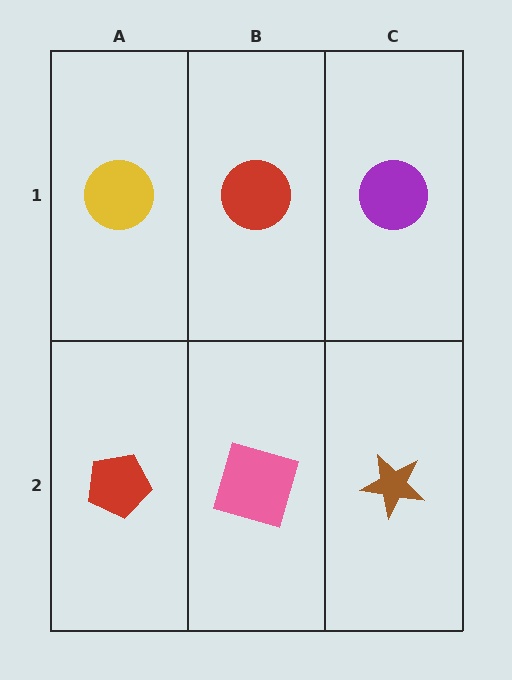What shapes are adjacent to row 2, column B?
A red circle (row 1, column B), a red pentagon (row 2, column A), a brown star (row 2, column C).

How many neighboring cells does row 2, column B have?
3.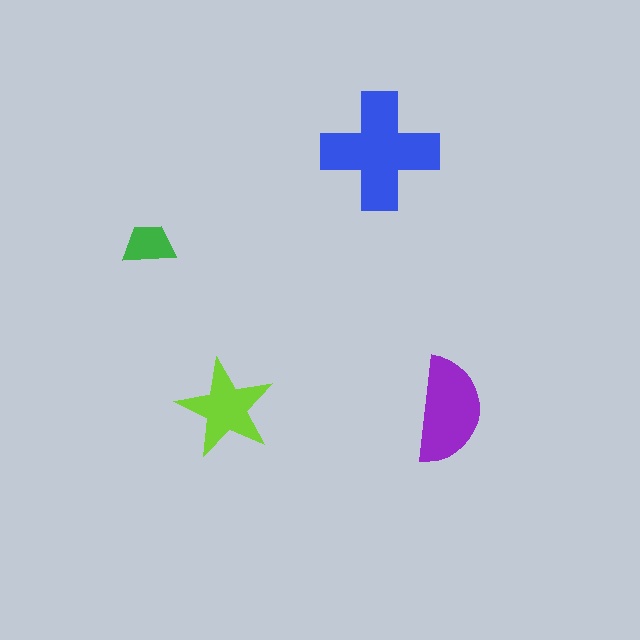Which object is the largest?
The blue cross.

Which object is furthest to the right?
The purple semicircle is rightmost.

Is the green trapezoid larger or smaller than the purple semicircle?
Smaller.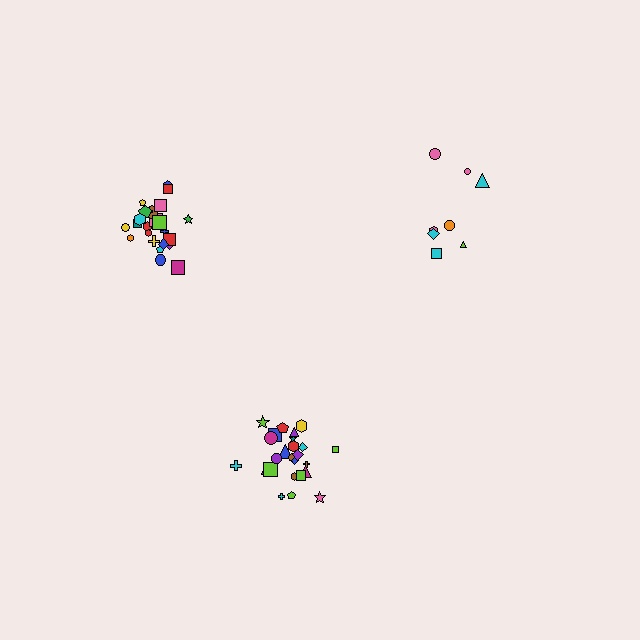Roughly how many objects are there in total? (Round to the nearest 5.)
Roughly 60 objects in total.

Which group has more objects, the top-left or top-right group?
The top-left group.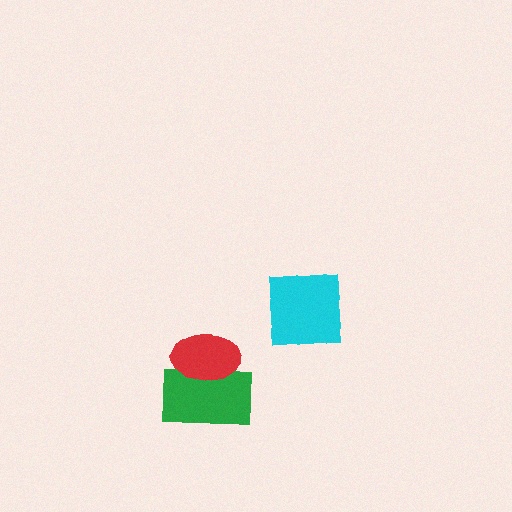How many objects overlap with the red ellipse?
1 object overlaps with the red ellipse.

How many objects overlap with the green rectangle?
1 object overlaps with the green rectangle.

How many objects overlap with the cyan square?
0 objects overlap with the cyan square.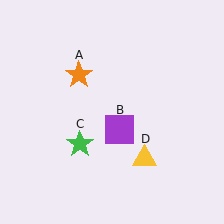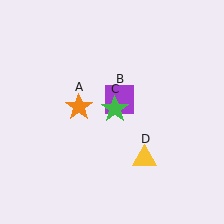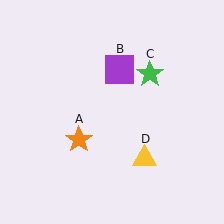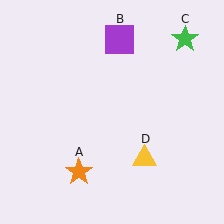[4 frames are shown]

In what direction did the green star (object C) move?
The green star (object C) moved up and to the right.